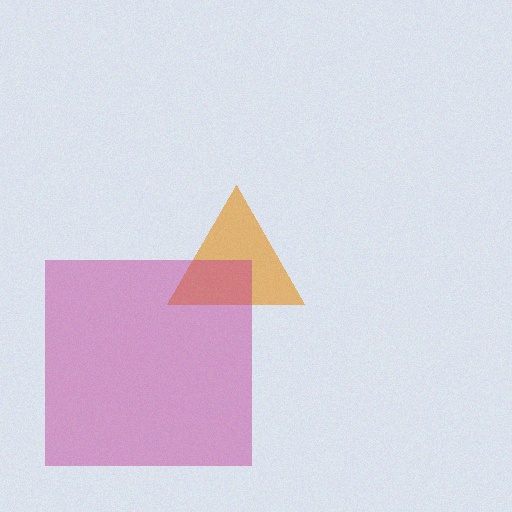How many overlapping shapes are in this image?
There are 2 overlapping shapes in the image.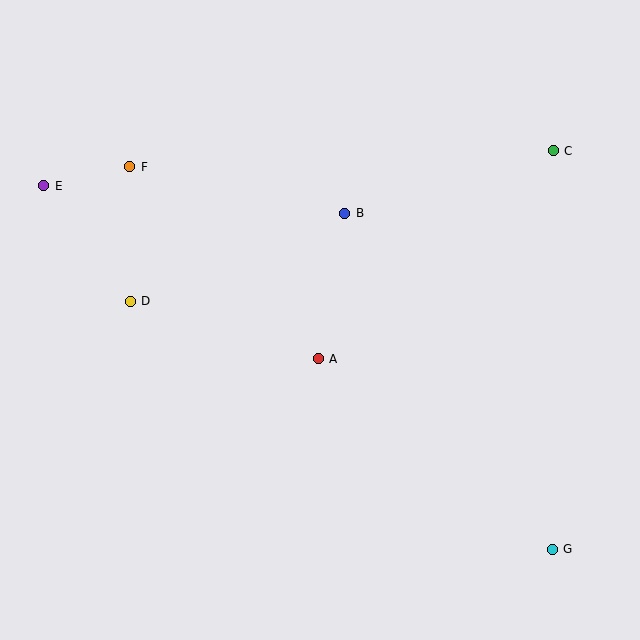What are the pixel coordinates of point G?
Point G is at (552, 549).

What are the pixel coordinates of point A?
Point A is at (318, 359).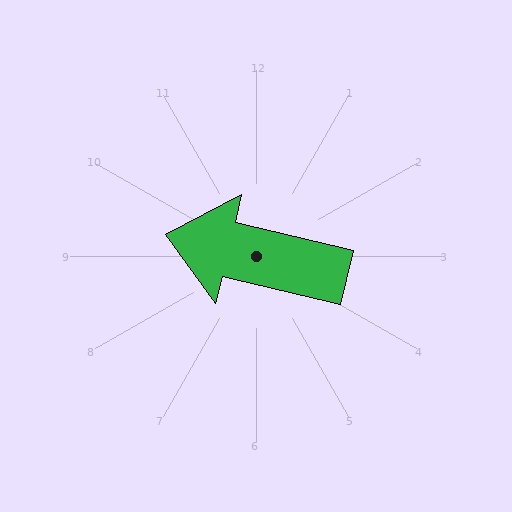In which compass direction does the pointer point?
West.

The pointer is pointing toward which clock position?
Roughly 9 o'clock.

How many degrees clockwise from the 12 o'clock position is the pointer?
Approximately 283 degrees.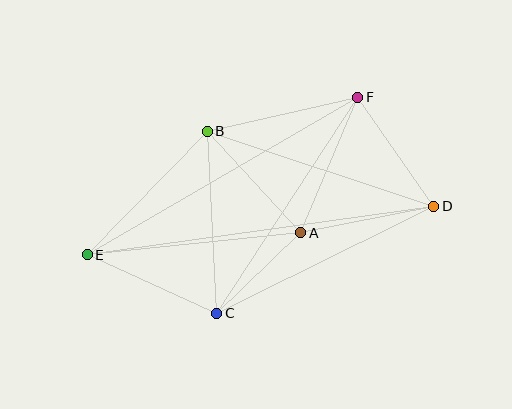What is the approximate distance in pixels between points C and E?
The distance between C and E is approximately 142 pixels.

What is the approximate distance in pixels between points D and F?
The distance between D and F is approximately 133 pixels.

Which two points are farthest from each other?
Points D and E are farthest from each other.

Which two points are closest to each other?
Points A and C are closest to each other.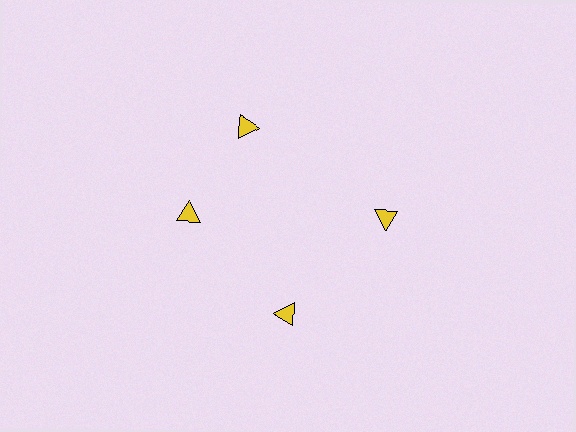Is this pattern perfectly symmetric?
No. The 4 yellow triangles are arranged in a ring, but one element near the 12 o'clock position is rotated out of alignment along the ring, breaking the 4-fold rotational symmetry.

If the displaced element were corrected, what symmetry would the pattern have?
It would have 4-fold rotational symmetry — the pattern would map onto itself every 90 degrees.